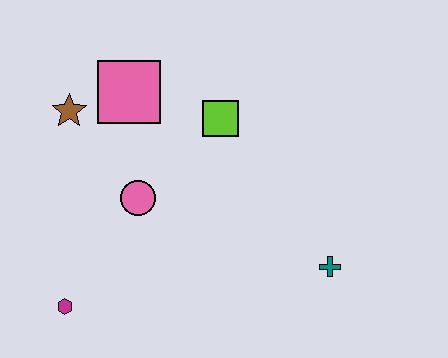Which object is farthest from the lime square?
The magenta hexagon is farthest from the lime square.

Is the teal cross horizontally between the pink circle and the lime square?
No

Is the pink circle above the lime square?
No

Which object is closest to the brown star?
The pink square is closest to the brown star.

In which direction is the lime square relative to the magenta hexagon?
The lime square is above the magenta hexagon.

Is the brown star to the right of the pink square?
No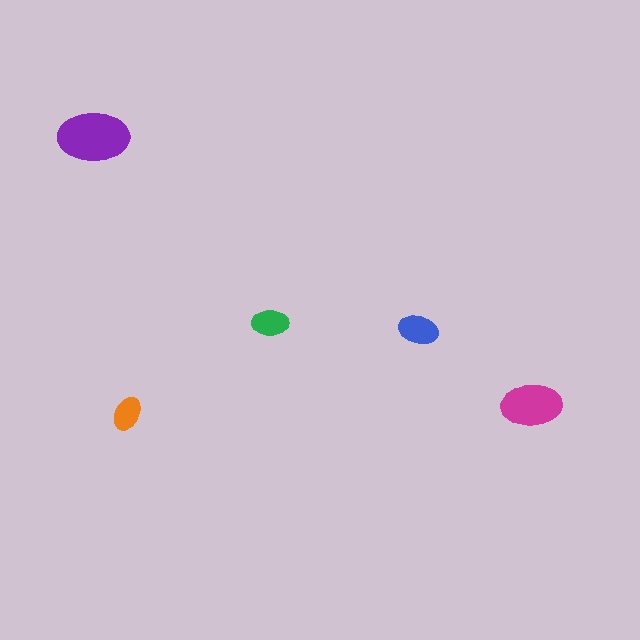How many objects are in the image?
There are 5 objects in the image.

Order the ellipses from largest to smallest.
the purple one, the magenta one, the blue one, the green one, the orange one.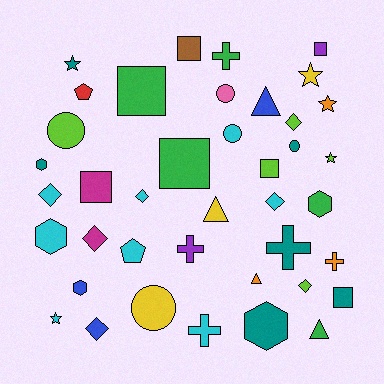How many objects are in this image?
There are 40 objects.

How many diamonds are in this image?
There are 7 diamonds.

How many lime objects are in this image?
There are 5 lime objects.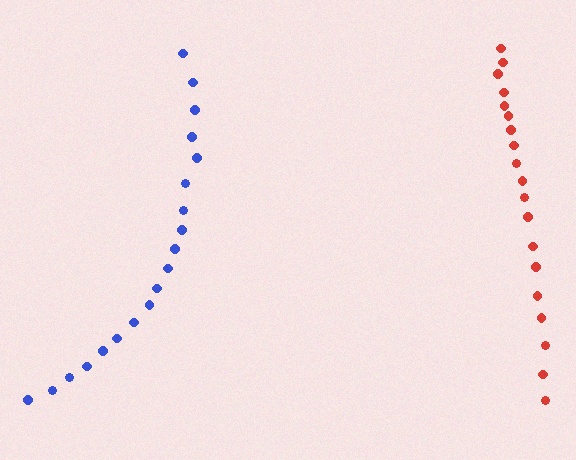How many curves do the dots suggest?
There are 2 distinct paths.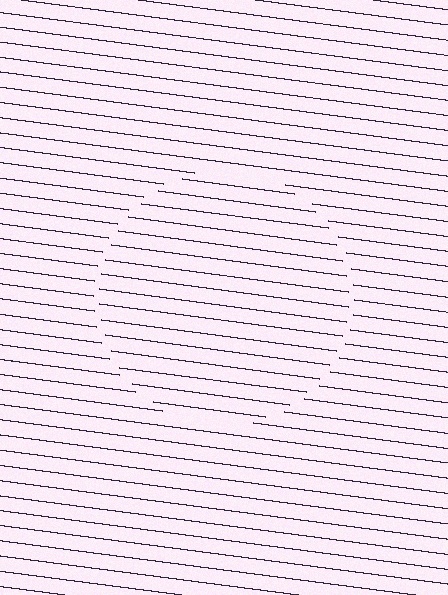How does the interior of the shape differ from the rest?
The interior of the shape contains the same grating, shifted by half a period — the contour is defined by the phase discontinuity where line-ends from the inner and outer gratings abut.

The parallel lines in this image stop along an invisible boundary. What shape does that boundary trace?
An illusory circle. The interior of the shape contains the same grating, shifted by half a period — the contour is defined by the phase discontinuity where line-ends from the inner and outer gratings abut.